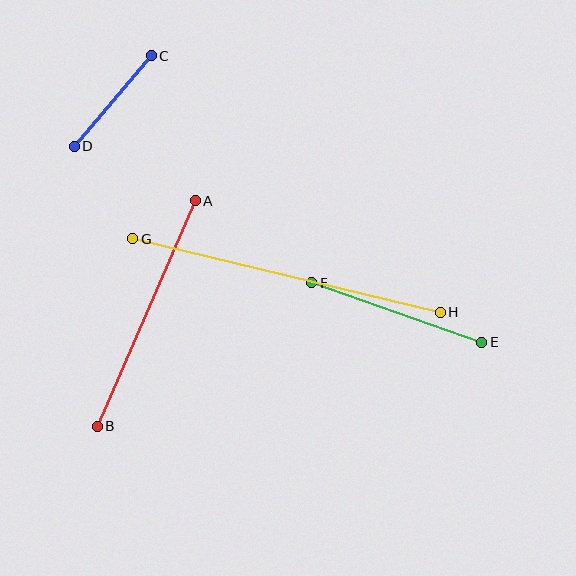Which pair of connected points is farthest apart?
Points G and H are farthest apart.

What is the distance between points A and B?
The distance is approximately 246 pixels.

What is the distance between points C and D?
The distance is approximately 119 pixels.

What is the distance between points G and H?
The distance is approximately 316 pixels.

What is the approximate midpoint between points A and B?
The midpoint is at approximately (146, 314) pixels.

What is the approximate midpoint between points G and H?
The midpoint is at approximately (287, 275) pixels.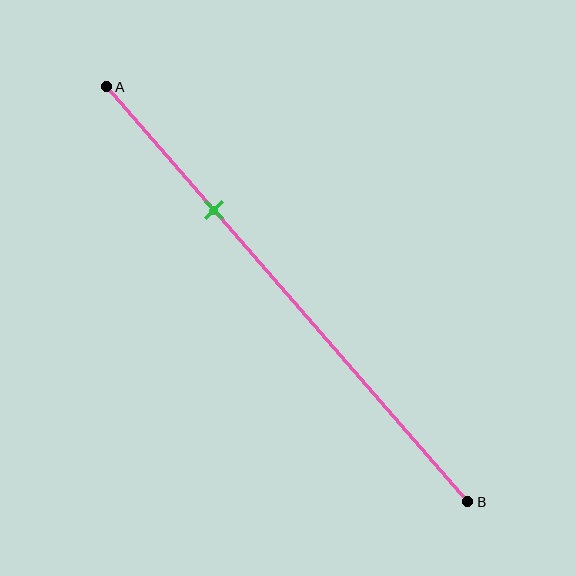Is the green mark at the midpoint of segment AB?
No, the mark is at about 30% from A, not at the 50% midpoint.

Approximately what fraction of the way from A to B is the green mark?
The green mark is approximately 30% of the way from A to B.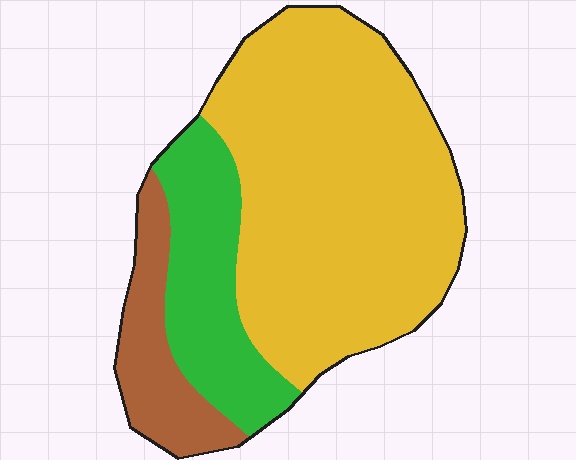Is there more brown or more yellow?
Yellow.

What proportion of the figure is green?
Green takes up between a sixth and a third of the figure.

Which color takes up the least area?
Brown, at roughly 15%.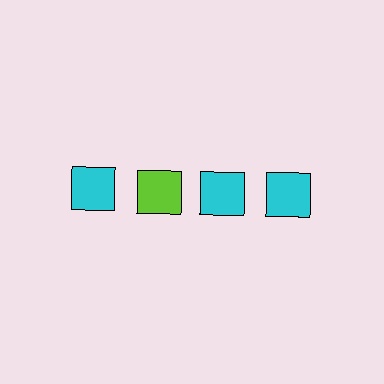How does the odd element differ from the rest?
It has a different color: lime instead of cyan.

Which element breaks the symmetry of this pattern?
The lime square in the top row, second from left column breaks the symmetry. All other shapes are cyan squares.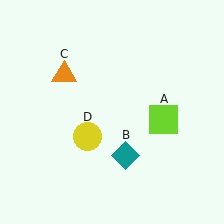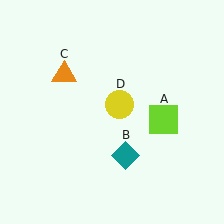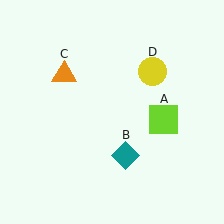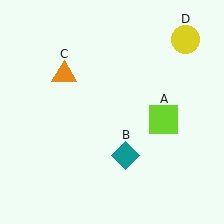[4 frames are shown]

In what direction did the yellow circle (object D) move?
The yellow circle (object D) moved up and to the right.